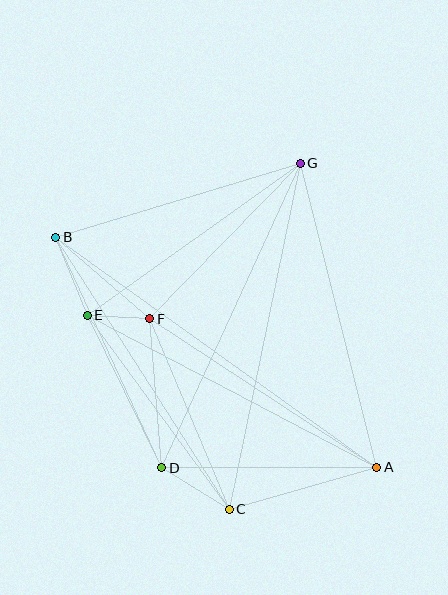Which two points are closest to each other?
Points E and F are closest to each other.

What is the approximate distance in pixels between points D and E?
The distance between D and E is approximately 170 pixels.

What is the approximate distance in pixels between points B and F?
The distance between B and F is approximately 125 pixels.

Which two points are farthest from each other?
Points A and B are farthest from each other.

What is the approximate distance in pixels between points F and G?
The distance between F and G is approximately 216 pixels.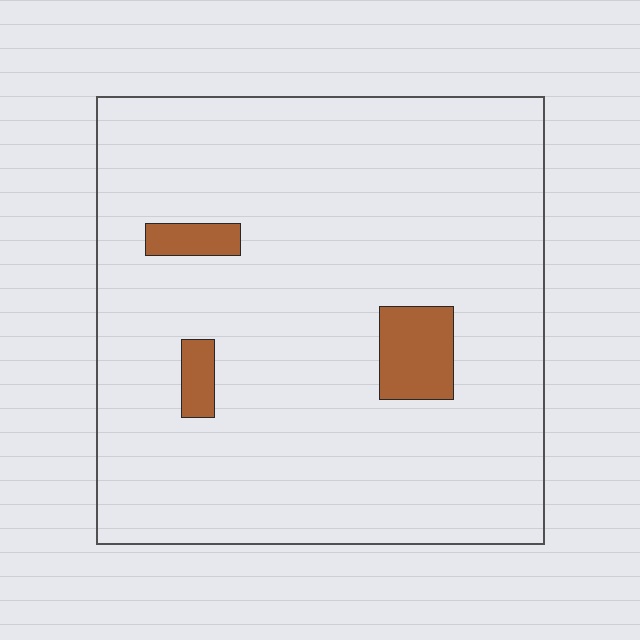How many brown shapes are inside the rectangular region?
3.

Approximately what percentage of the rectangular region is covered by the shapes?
Approximately 5%.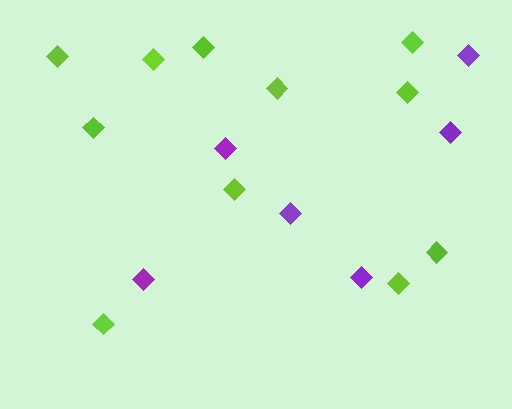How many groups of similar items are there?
There are 2 groups: one group of purple diamonds (6) and one group of lime diamonds (11).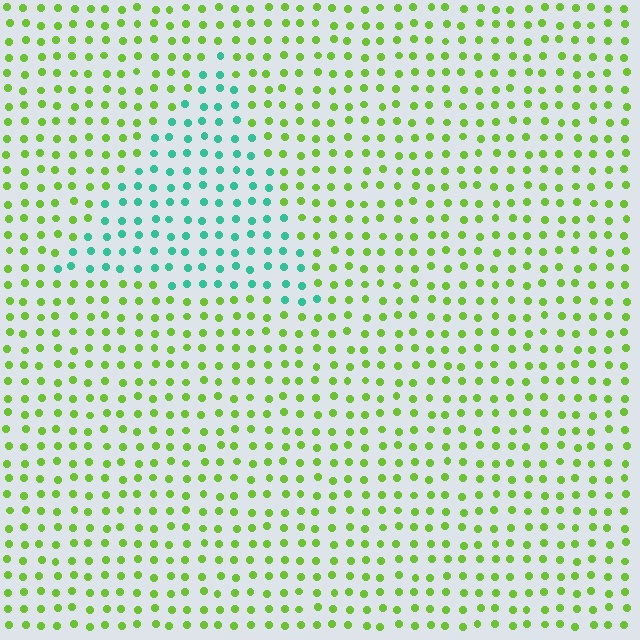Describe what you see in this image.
The image is filled with small lime elements in a uniform arrangement. A triangle-shaped region is visible where the elements are tinted to a slightly different hue, forming a subtle color boundary.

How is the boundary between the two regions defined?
The boundary is defined purely by a slight shift in hue (about 65 degrees). Spacing, size, and orientation are identical on both sides.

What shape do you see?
I see a triangle.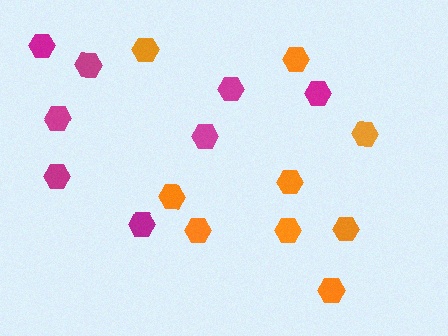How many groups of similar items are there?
There are 2 groups: one group of orange hexagons (9) and one group of magenta hexagons (8).